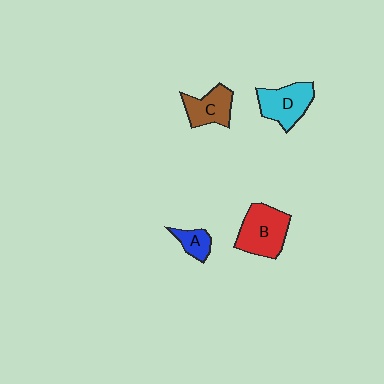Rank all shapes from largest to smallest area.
From largest to smallest: B (red), D (cyan), C (brown), A (blue).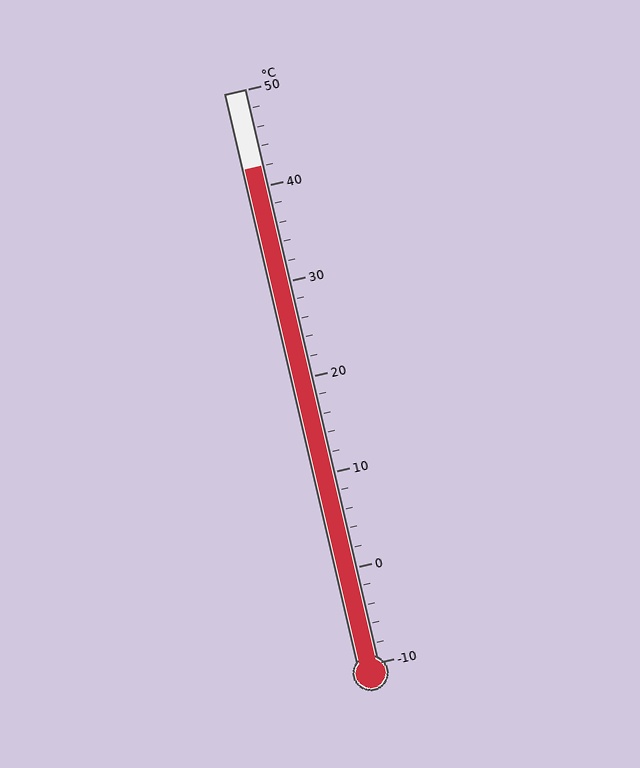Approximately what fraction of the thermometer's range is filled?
The thermometer is filled to approximately 85% of its range.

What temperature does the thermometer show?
The thermometer shows approximately 42°C.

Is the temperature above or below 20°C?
The temperature is above 20°C.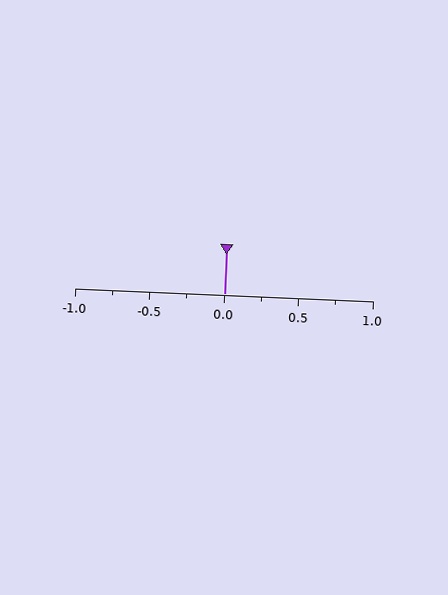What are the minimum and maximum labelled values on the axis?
The axis runs from -1.0 to 1.0.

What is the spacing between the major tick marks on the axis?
The major ticks are spaced 0.5 apart.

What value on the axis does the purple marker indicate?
The marker indicates approximately 0.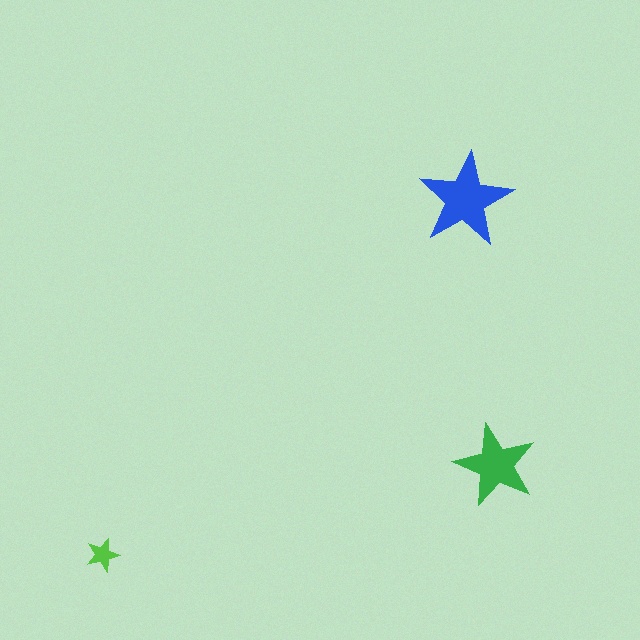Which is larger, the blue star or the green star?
The blue one.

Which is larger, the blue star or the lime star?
The blue one.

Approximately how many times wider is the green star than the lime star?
About 2.5 times wider.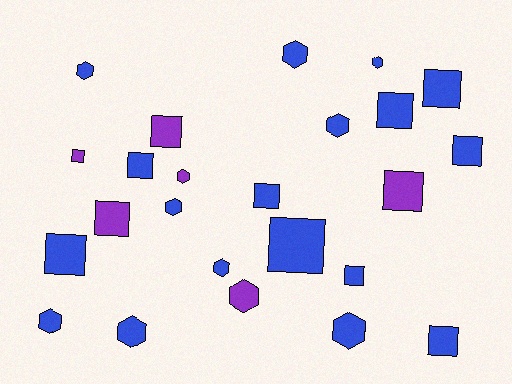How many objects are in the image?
There are 24 objects.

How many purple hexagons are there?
There are 2 purple hexagons.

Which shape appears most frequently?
Square, with 13 objects.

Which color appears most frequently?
Blue, with 18 objects.